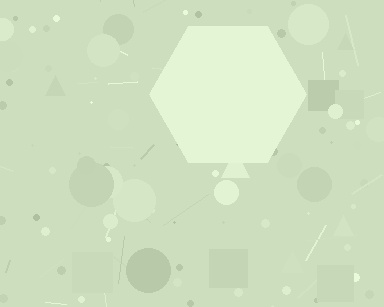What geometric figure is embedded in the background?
A hexagon is embedded in the background.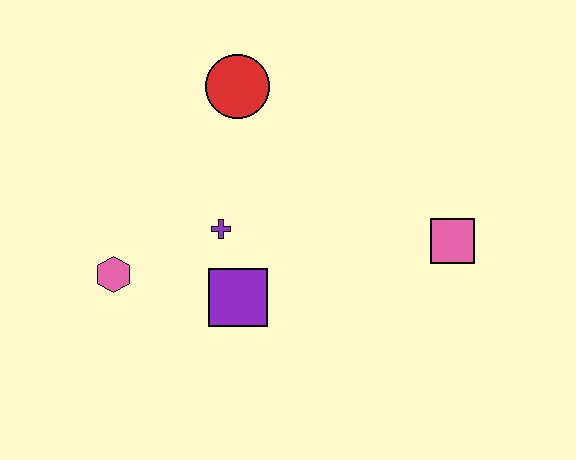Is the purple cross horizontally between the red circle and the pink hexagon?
Yes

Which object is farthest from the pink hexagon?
The pink square is farthest from the pink hexagon.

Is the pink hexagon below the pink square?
Yes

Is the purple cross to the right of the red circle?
No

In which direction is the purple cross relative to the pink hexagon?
The purple cross is to the right of the pink hexagon.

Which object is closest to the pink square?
The purple square is closest to the pink square.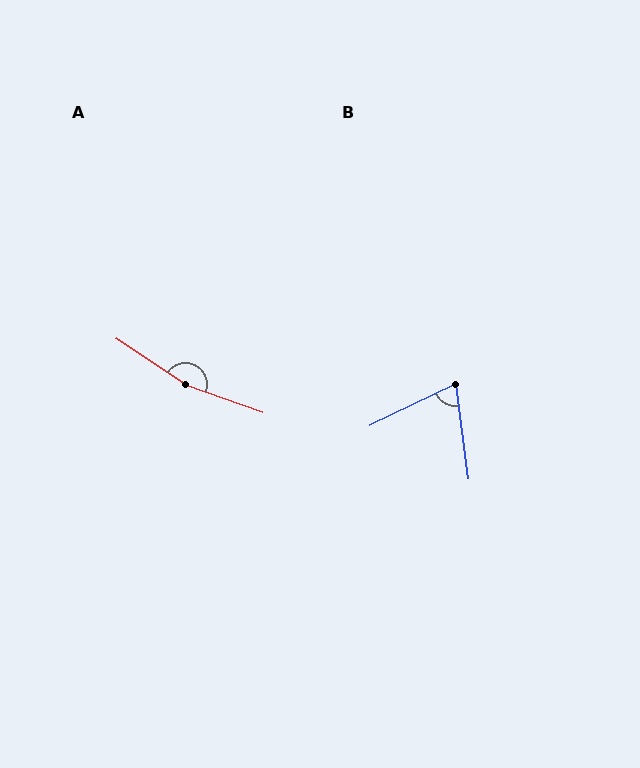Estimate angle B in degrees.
Approximately 72 degrees.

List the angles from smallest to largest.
B (72°), A (166°).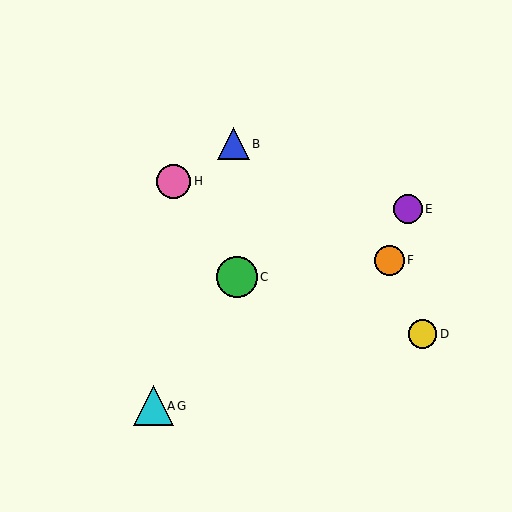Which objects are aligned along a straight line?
Objects A, C, G are aligned along a straight line.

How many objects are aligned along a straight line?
3 objects (A, C, G) are aligned along a straight line.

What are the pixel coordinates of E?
Object E is at (408, 209).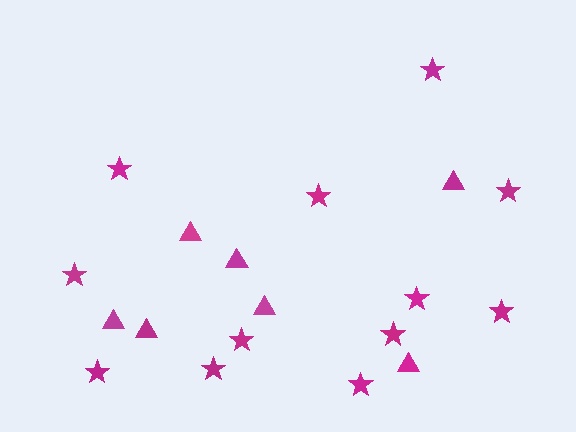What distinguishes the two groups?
There are 2 groups: one group of triangles (7) and one group of stars (12).